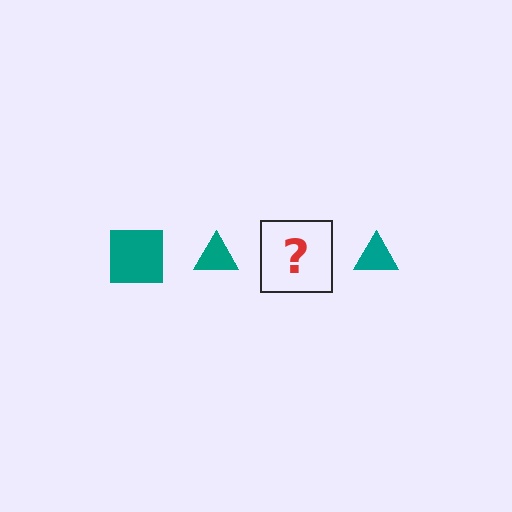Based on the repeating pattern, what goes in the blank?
The blank should be a teal square.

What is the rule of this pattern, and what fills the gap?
The rule is that the pattern cycles through square, triangle shapes in teal. The gap should be filled with a teal square.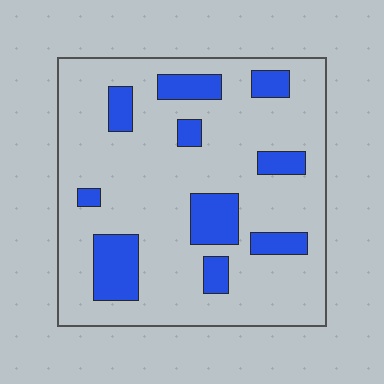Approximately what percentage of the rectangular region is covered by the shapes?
Approximately 20%.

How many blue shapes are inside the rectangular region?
10.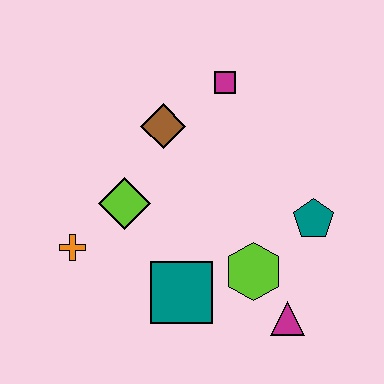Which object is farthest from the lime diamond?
The magenta triangle is farthest from the lime diamond.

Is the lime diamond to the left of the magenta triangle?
Yes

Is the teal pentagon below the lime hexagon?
No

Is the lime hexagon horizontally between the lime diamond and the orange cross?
No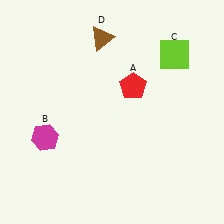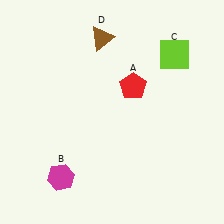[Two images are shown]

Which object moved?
The magenta hexagon (B) moved down.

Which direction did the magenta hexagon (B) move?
The magenta hexagon (B) moved down.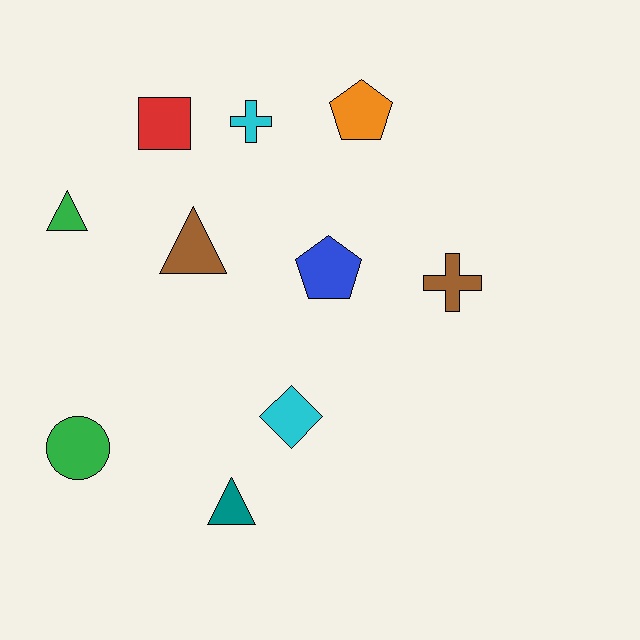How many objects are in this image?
There are 10 objects.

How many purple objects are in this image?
There are no purple objects.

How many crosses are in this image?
There are 2 crosses.